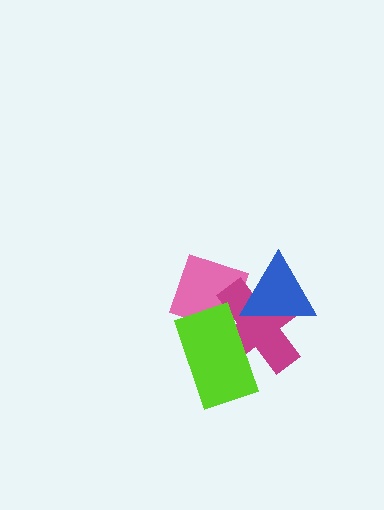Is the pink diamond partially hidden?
Yes, it is partially covered by another shape.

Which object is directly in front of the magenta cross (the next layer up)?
The blue triangle is directly in front of the magenta cross.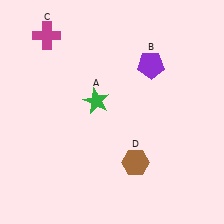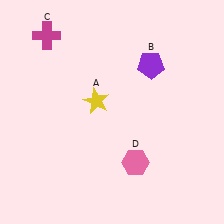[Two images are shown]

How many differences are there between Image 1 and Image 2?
There are 2 differences between the two images.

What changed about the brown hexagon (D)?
In Image 1, D is brown. In Image 2, it changed to pink.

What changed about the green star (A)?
In Image 1, A is green. In Image 2, it changed to yellow.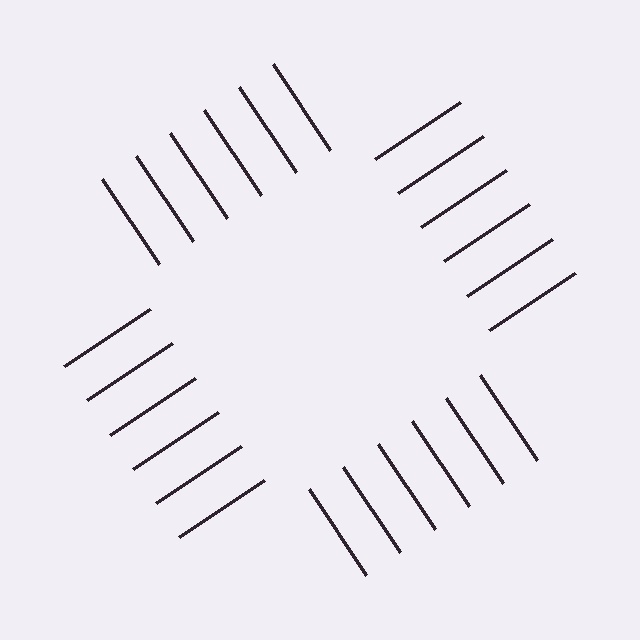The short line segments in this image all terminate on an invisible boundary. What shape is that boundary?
An illusory square — the line segments terminate on its edges but no continuous stroke is drawn.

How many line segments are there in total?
24 — 6 along each of the 4 edges.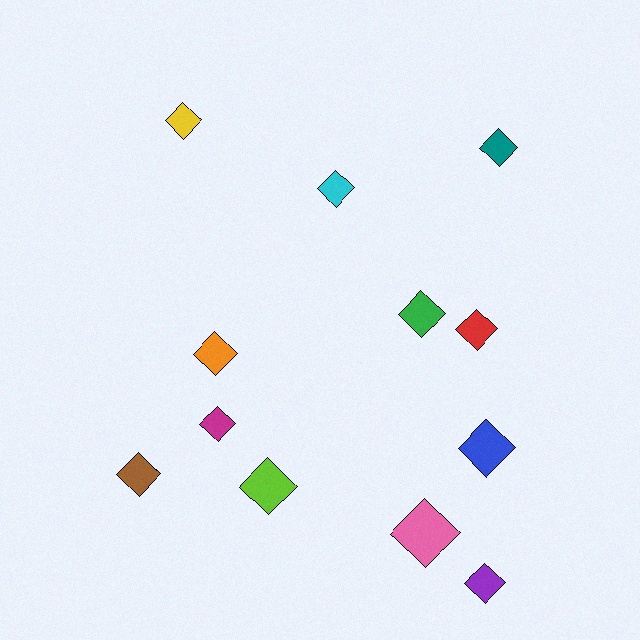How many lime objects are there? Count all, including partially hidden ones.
There is 1 lime object.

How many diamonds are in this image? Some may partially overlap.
There are 12 diamonds.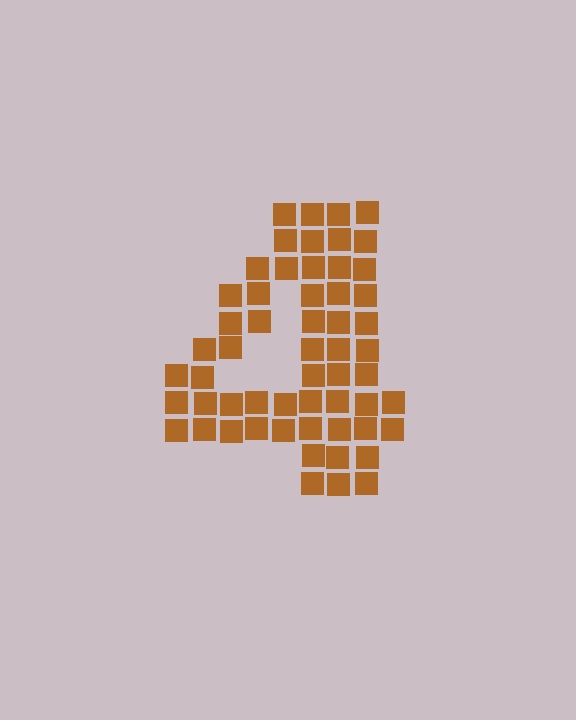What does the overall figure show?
The overall figure shows the digit 4.